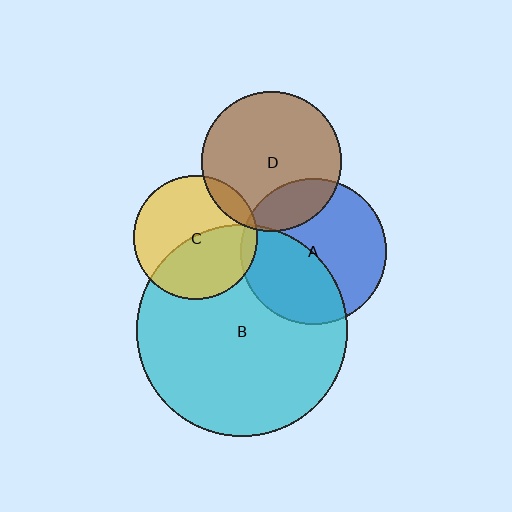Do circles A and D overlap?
Yes.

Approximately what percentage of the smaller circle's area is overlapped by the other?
Approximately 20%.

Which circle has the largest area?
Circle B (cyan).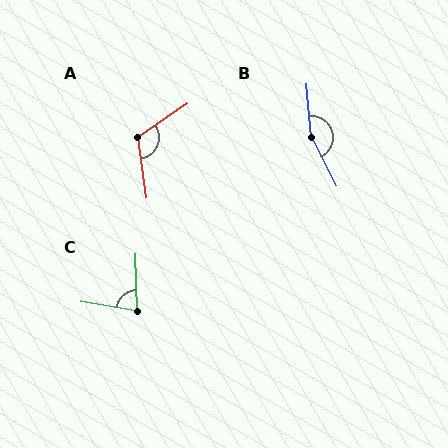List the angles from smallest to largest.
C (79°), A (117°), B (157°).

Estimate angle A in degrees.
Approximately 117 degrees.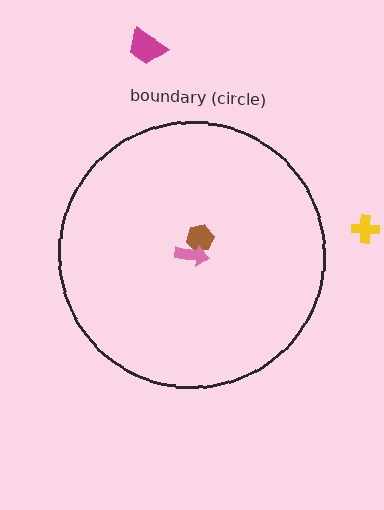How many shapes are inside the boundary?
2 inside, 2 outside.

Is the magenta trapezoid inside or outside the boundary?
Outside.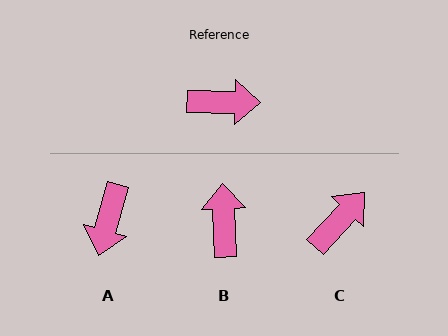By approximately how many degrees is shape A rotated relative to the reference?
Approximately 104 degrees clockwise.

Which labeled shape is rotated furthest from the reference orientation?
A, about 104 degrees away.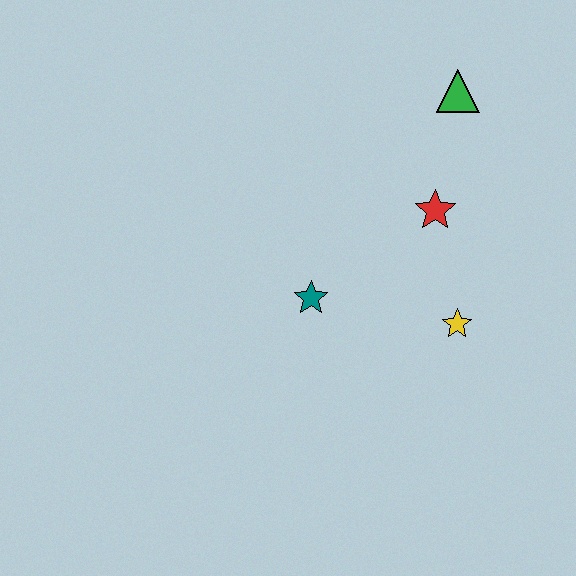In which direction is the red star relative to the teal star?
The red star is to the right of the teal star.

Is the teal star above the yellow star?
Yes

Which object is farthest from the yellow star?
The green triangle is farthest from the yellow star.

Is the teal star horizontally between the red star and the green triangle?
No